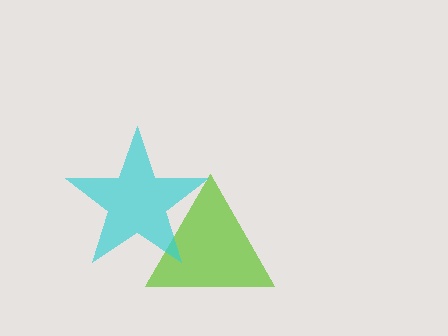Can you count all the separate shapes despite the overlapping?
Yes, there are 2 separate shapes.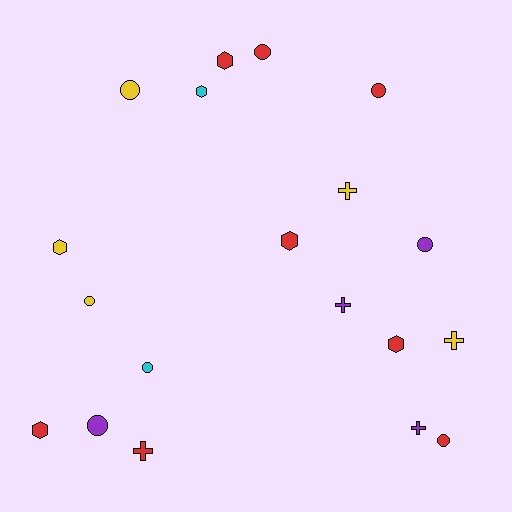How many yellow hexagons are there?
There is 1 yellow hexagon.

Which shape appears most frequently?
Circle, with 8 objects.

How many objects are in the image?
There are 19 objects.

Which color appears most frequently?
Red, with 8 objects.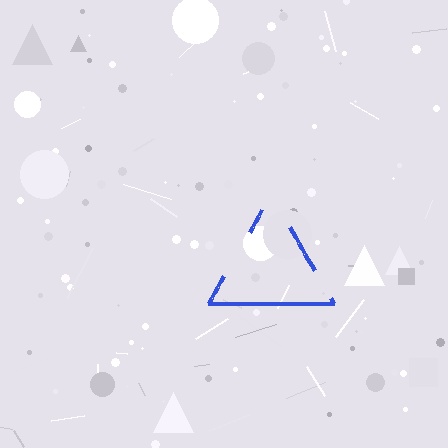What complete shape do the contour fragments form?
The contour fragments form a triangle.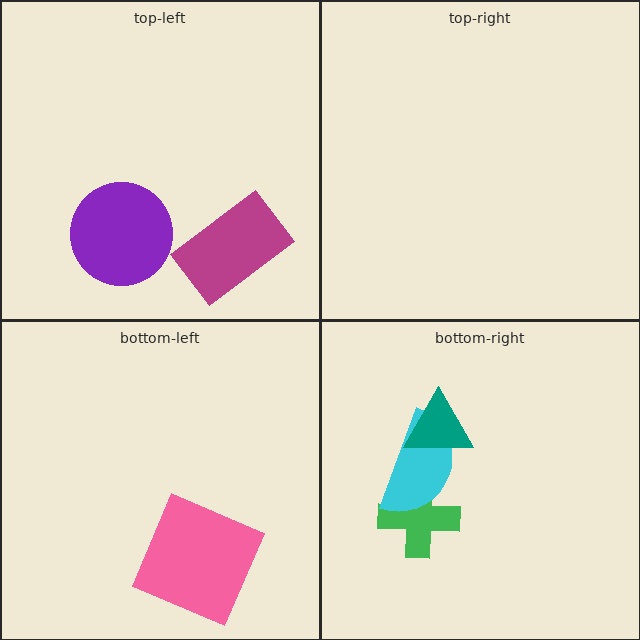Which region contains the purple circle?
The top-left region.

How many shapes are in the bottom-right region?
3.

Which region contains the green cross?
The bottom-right region.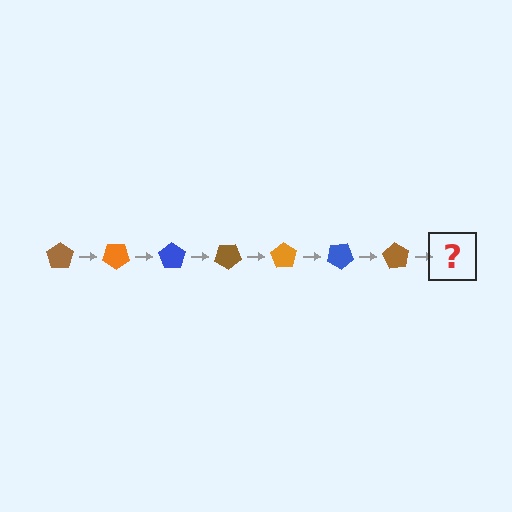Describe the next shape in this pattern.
It should be an orange pentagon, rotated 245 degrees from the start.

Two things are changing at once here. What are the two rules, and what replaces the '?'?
The two rules are that it rotates 35 degrees each step and the color cycles through brown, orange, and blue. The '?' should be an orange pentagon, rotated 245 degrees from the start.